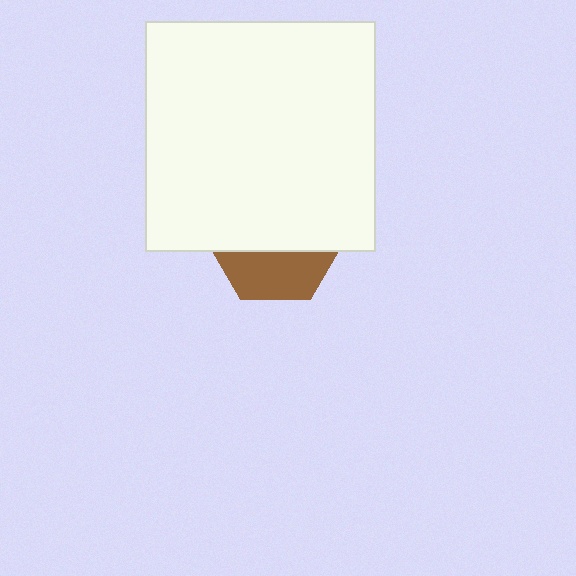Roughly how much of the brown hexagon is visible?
A small part of it is visible (roughly 37%).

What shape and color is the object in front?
The object in front is a white square.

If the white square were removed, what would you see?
You would see the complete brown hexagon.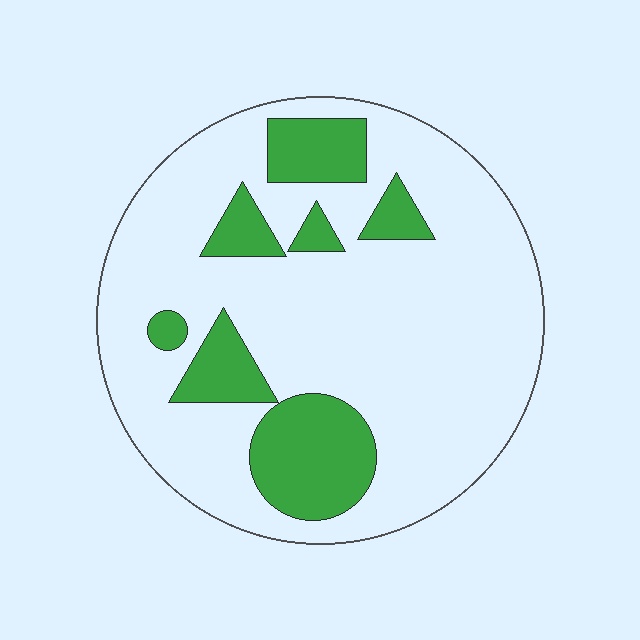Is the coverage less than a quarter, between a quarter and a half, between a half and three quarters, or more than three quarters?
Less than a quarter.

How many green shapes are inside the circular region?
7.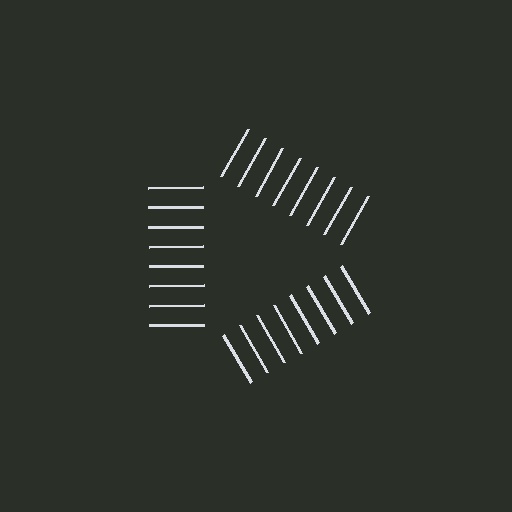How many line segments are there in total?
24 — 8 along each of the 3 edges.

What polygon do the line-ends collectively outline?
An illusory triangle — the line segments terminate on its edges but no continuous stroke is drawn.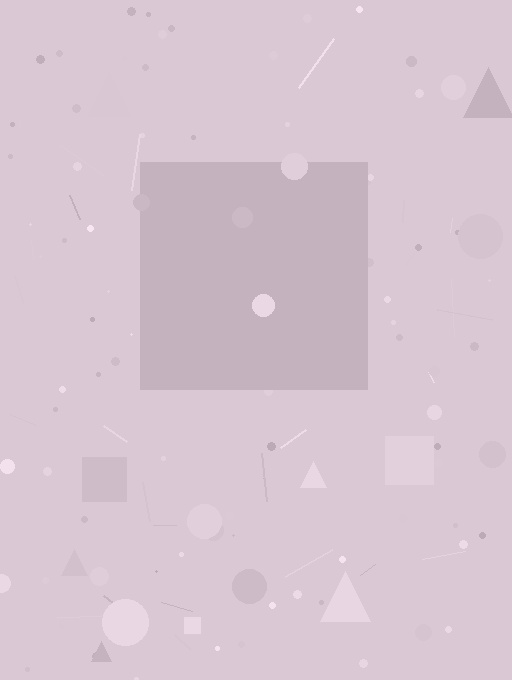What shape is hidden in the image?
A square is hidden in the image.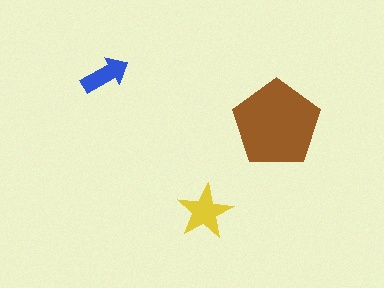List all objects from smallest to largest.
The blue arrow, the yellow star, the brown pentagon.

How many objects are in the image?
There are 3 objects in the image.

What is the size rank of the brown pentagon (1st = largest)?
1st.